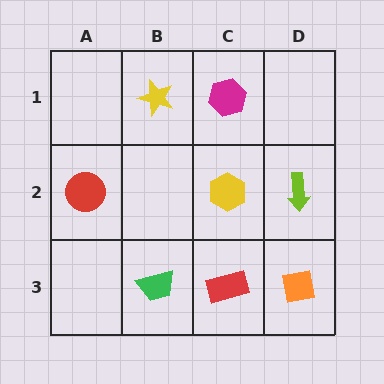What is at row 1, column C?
A magenta hexagon.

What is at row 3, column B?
A green trapezoid.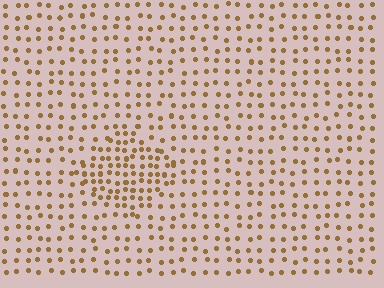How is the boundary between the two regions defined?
The boundary is defined by a change in element density (approximately 1.9x ratio). All elements are the same color, size, and shape.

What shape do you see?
I see a diamond.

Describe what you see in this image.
The image contains small brown elements arranged at two different densities. A diamond-shaped region is visible where the elements are more densely packed than the surrounding area.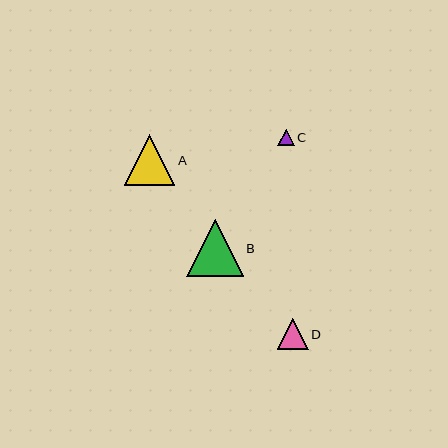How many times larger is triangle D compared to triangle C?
Triangle D is approximately 1.9 times the size of triangle C.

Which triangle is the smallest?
Triangle C is the smallest with a size of approximately 16 pixels.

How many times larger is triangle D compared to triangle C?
Triangle D is approximately 1.9 times the size of triangle C.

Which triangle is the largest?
Triangle B is the largest with a size of approximately 57 pixels.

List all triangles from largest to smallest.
From largest to smallest: B, A, D, C.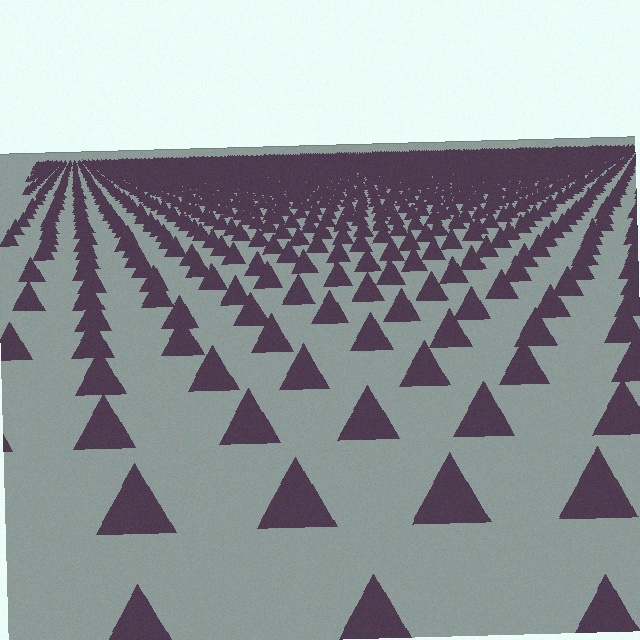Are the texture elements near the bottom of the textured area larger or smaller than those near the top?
Larger. Near the bottom, elements are closer to the viewer and appear at a bigger on-screen size.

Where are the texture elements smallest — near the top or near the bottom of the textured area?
Near the top.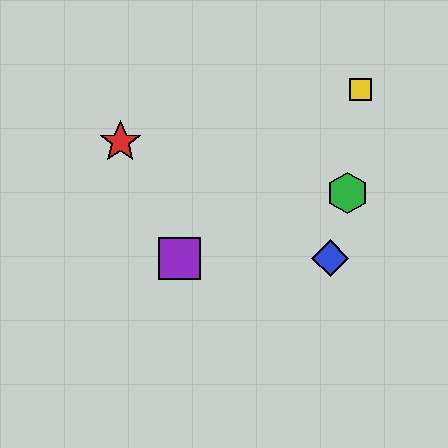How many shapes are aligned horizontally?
2 shapes (the blue diamond, the purple square) are aligned horizontally.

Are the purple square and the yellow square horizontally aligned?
No, the purple square is at y≈258 and the yellow square is at y≈89.